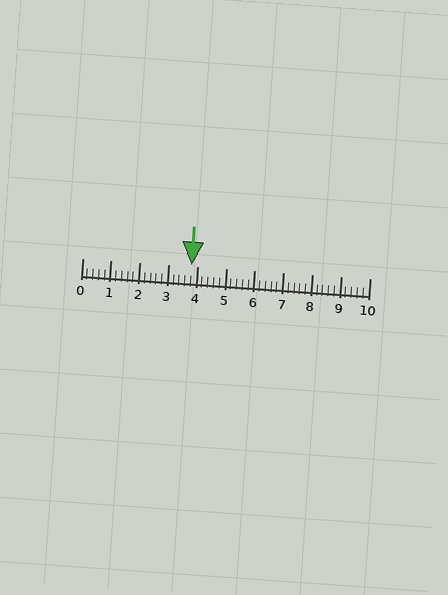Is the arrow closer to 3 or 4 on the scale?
The arrow is closer to 4.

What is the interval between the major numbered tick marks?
The major tick marks are spaced 1 units apart.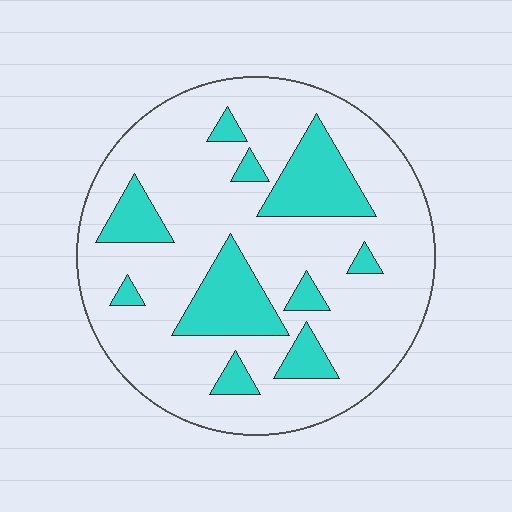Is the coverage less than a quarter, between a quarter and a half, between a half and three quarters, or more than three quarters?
Less than a quarter.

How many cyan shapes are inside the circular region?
10.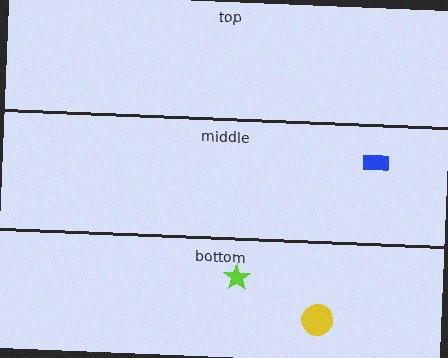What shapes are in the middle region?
The blue rectangle.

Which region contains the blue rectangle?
The middle region.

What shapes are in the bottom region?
The lime star, the yellow circle.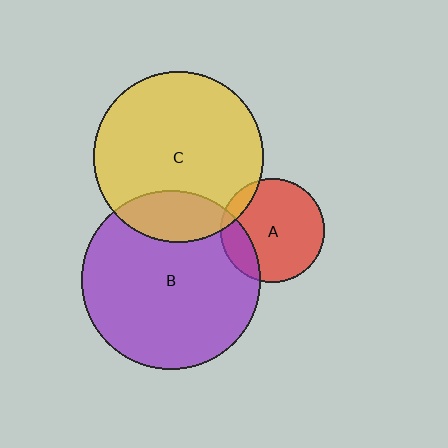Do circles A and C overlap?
Yes.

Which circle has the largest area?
Circle B (purple).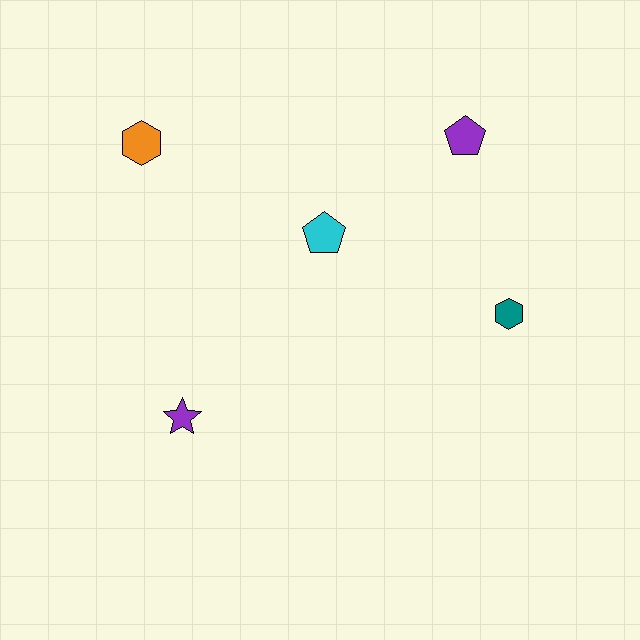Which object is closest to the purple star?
The cyan pentagon is closest to the purple star.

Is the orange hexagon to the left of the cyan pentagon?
Yes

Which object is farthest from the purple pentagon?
The purple star is farthest from the purple pentagon.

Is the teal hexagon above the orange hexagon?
No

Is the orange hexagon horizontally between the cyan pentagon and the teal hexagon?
No